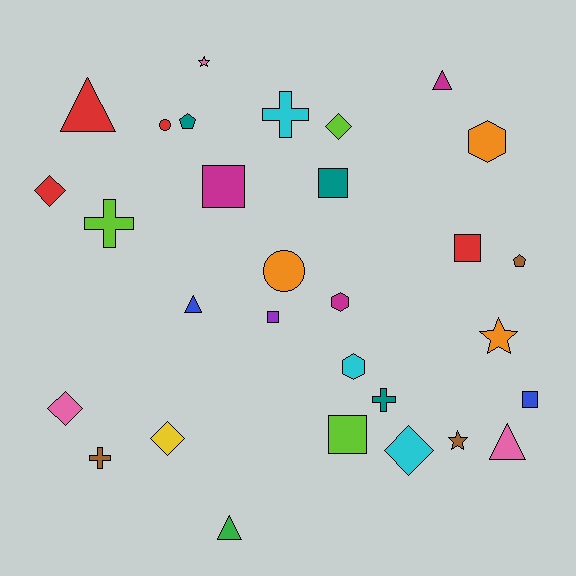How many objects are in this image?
There are 30 objects.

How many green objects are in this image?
There is 1 green object.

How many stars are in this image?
There are 3 stars.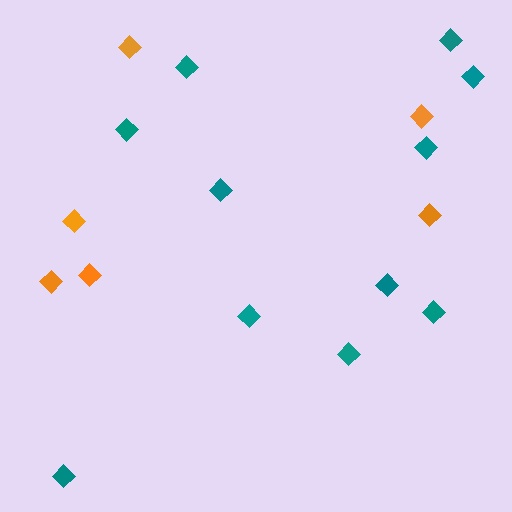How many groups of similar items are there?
There are 2 groups: one group of orange diamonds (6) and one group of teal diamonds (11).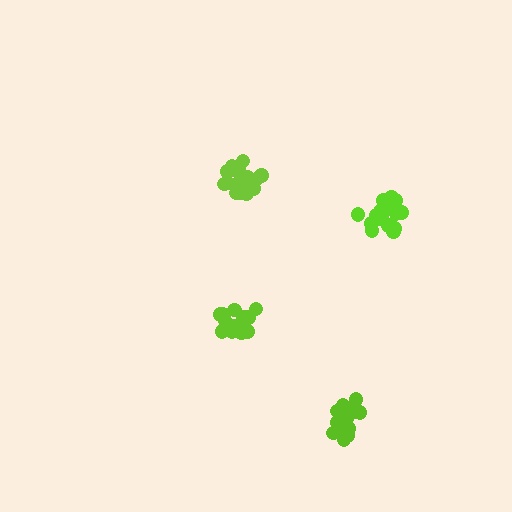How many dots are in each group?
Group 1: 20 dots, Group 2: 14 dots, Group 3: 18 dots, Group 4: 15 dots (67 total).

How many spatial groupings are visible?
There are 4 spatial groupings.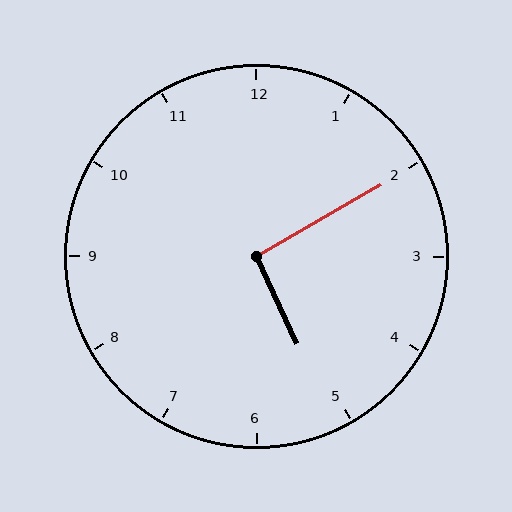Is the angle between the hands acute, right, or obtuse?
It is right.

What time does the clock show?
5:10.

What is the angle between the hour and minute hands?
Approximately 95 degrees.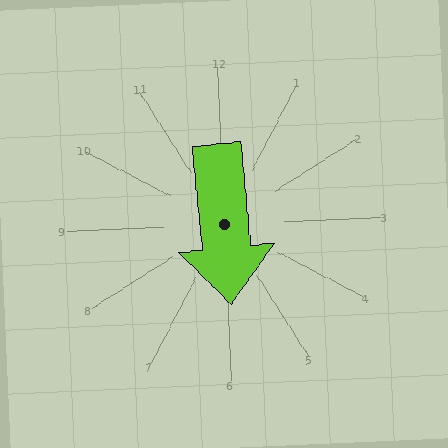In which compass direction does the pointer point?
South.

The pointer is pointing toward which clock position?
Roughly 6 o'clock.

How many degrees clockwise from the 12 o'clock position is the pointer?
Approximately 177 degrees.